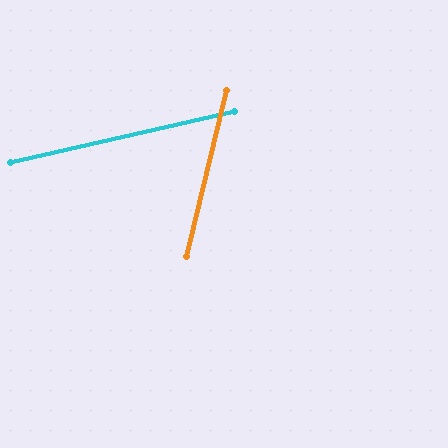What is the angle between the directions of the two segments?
Approximately 64 degrees.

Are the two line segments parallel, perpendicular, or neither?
Neither parallel nor perpendicular — they differ by about 64°.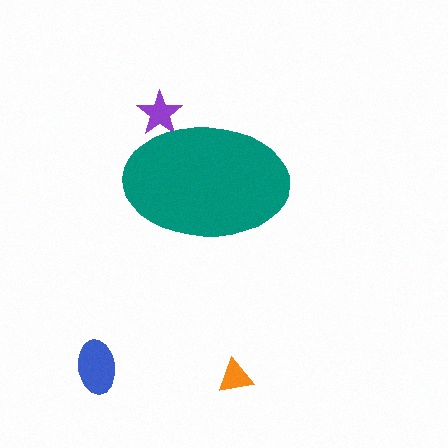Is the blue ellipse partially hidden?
No, the blue ellipse is fully visible.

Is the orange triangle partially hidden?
No, the orange triangle is fully visible.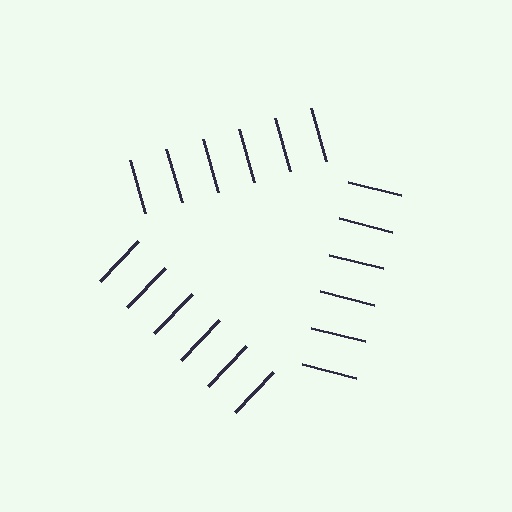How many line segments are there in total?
18 — 6 along each of the 3 edges.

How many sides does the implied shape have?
3 sides — the line-ends trace a triangle.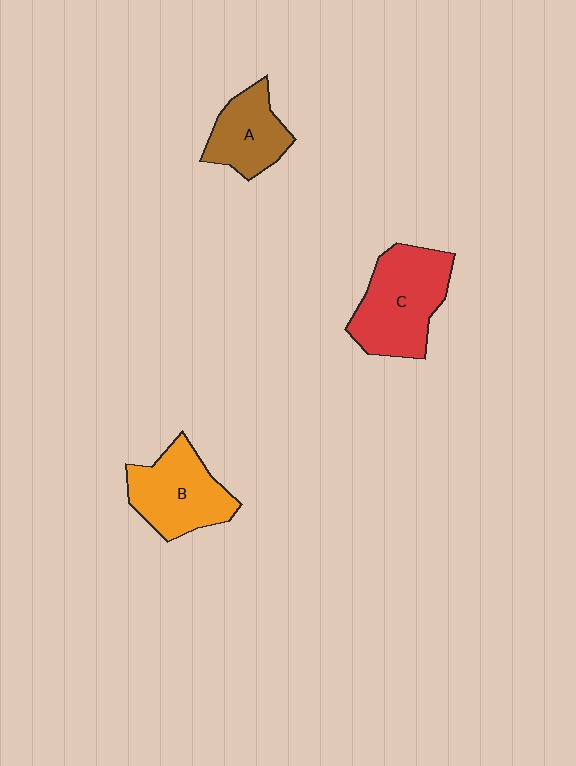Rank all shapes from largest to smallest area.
From largest to smallest: C (red), B (orange), A (brown).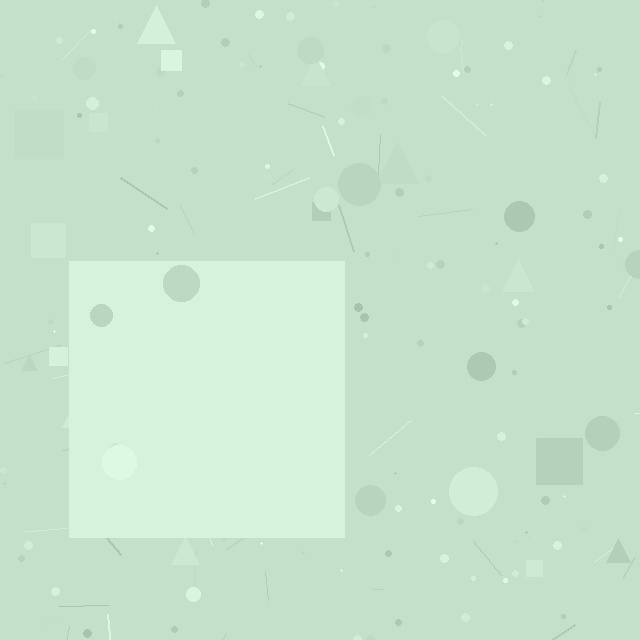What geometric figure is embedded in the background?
A square is embedded in the background.